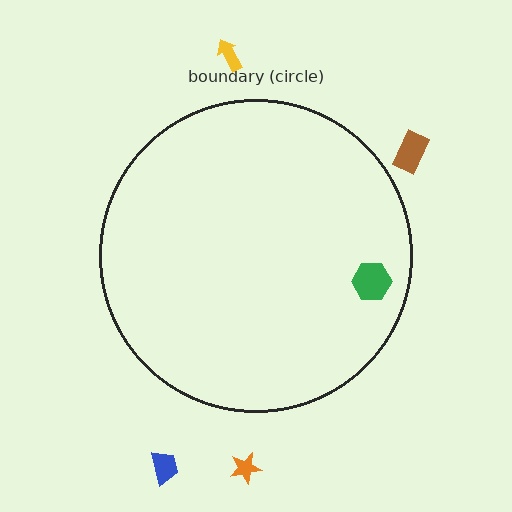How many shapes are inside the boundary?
1 inside, 4 outside.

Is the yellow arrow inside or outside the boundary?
Outside.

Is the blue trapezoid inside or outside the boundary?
Outside.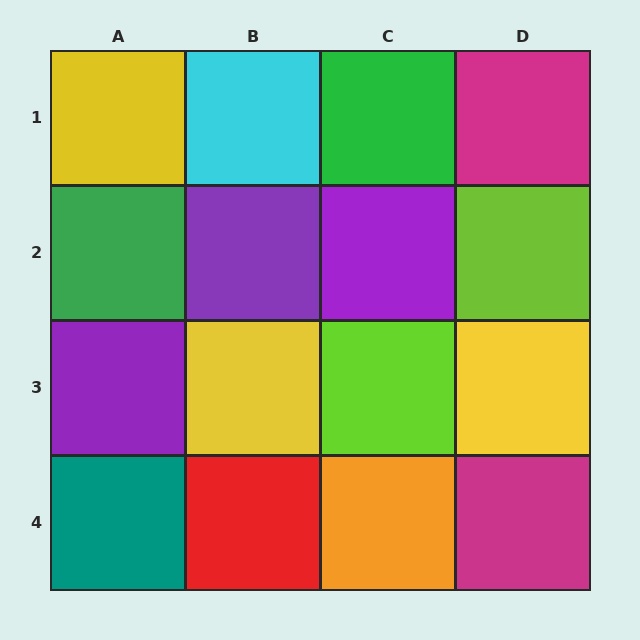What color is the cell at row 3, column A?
Purple.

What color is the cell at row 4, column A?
Teal.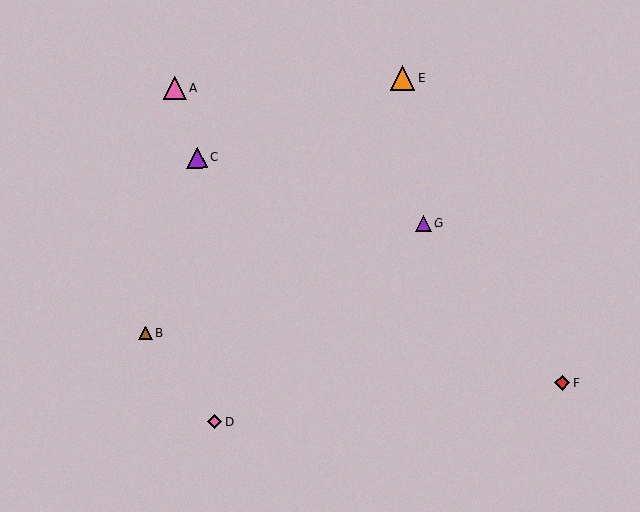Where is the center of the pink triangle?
The center of the pink triangle is at (175, 88).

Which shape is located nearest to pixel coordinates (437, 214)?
The purple triangle (labeled G) at (423, 223) is nearest to that location.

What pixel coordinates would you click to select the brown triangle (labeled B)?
Click at (146, 333) to select the brown triangle B.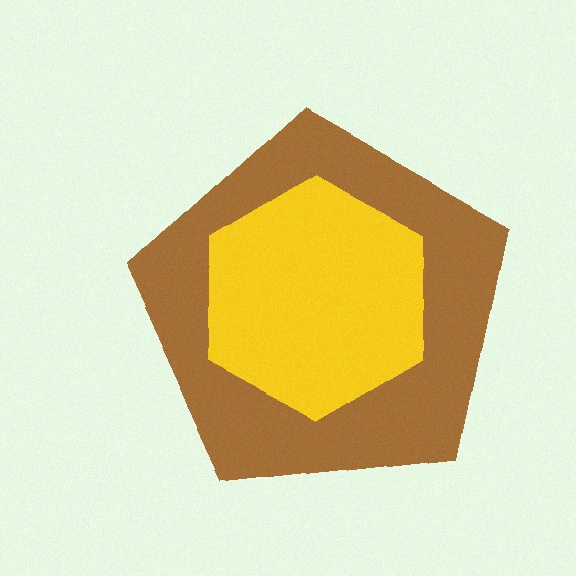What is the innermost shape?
The yellow hexagon.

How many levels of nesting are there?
2.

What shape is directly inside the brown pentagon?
The yellow hexagon.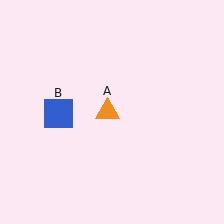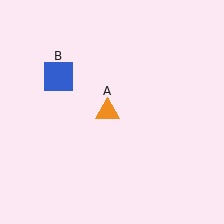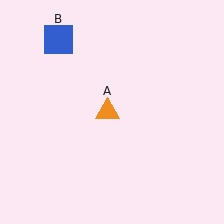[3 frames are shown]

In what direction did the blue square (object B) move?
The blue square (object B) moved up.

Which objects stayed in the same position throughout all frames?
Orange triangle (object A) remained stationary.